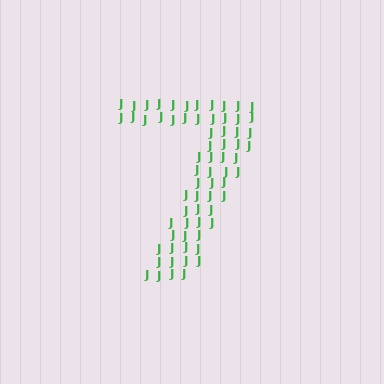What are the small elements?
The small elements are letter J's.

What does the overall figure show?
The overall figure shows the digit 7.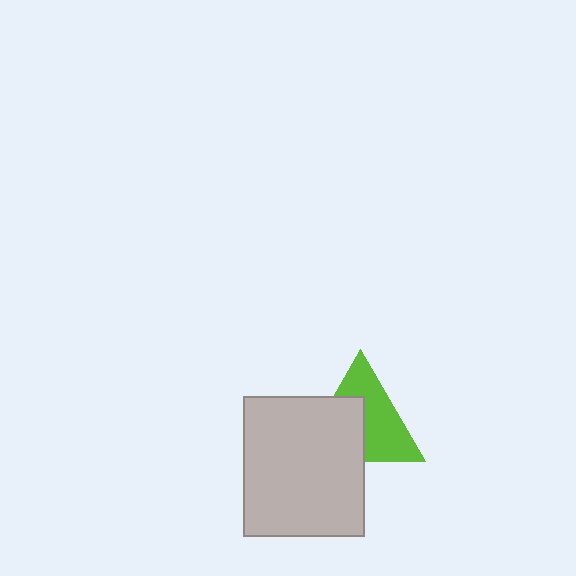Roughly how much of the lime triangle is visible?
About half of it is visible (roughly 54%).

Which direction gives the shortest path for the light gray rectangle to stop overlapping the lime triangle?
Moving toward the lower-left gives the shortest separation.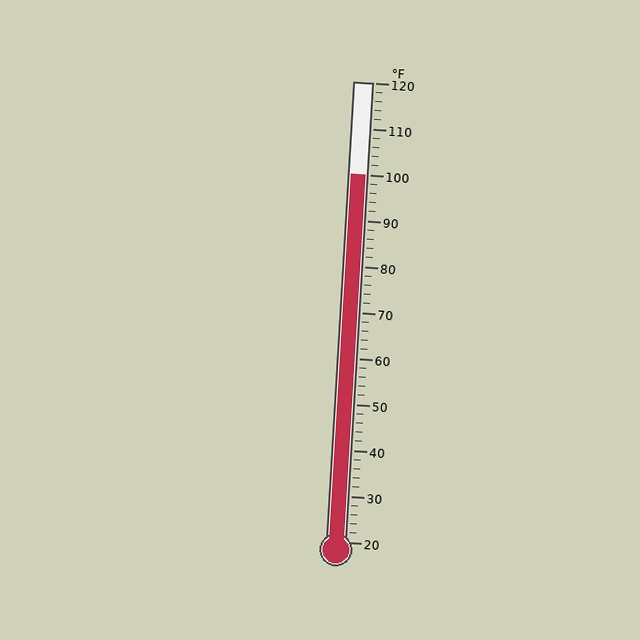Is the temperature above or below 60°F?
The temperature is above 60°F.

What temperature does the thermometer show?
The thermometer shows approximately 100°F.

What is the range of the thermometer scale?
The thermometer scale ranges from 20°F to 120°F.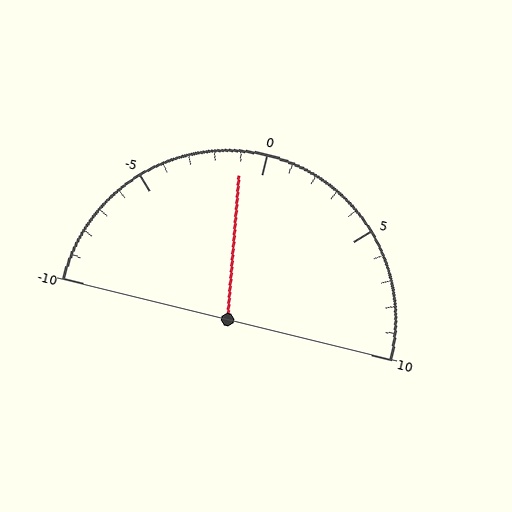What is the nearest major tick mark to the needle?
The nearest major tick mark is 0.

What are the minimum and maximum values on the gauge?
The gauge ranges from -10 to 10.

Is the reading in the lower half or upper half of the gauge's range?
The reading is in the lower half of the range (-10 to 10).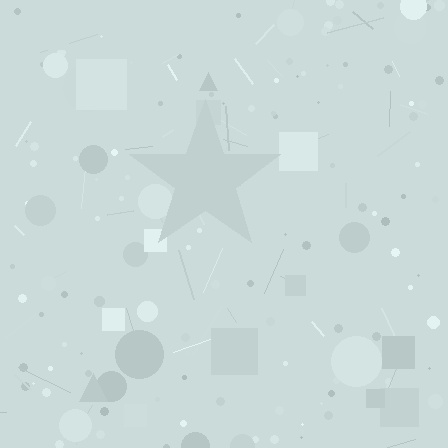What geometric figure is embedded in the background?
A star is embedded in the background.